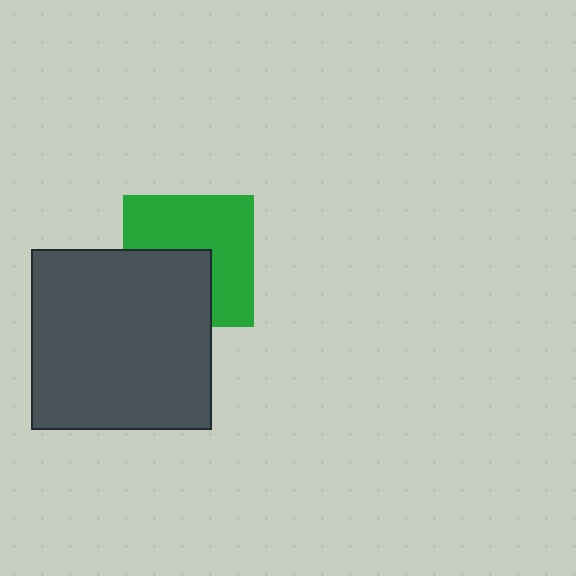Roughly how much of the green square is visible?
About half of it is visible (roughly 60%).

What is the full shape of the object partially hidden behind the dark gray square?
The partially hidden object is a green square.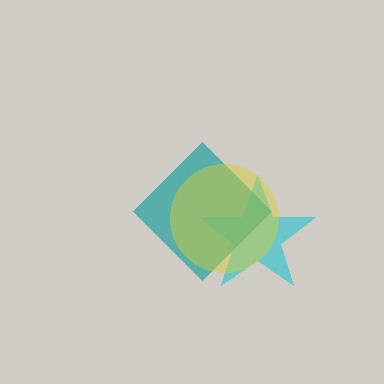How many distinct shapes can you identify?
There are 3 distinct shapes: a cyan star, a teal diamond, a yellow circle.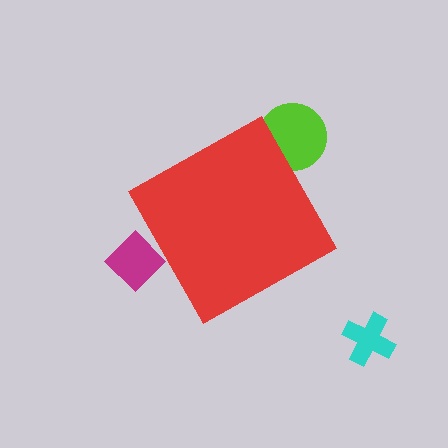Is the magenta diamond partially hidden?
Yes, the magenta diamond is partially hidden behind the red diamond.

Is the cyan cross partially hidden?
No, the cyan cross is fully visible.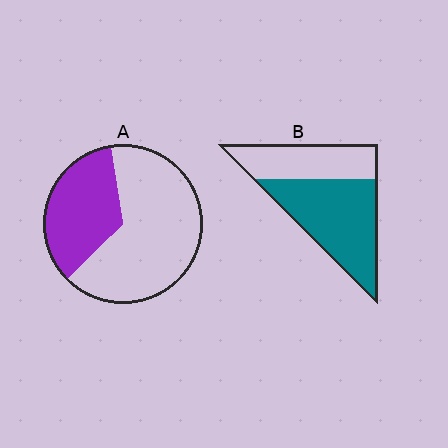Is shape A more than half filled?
No.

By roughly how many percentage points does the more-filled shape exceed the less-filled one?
By roughly 25 percentage points (B over A).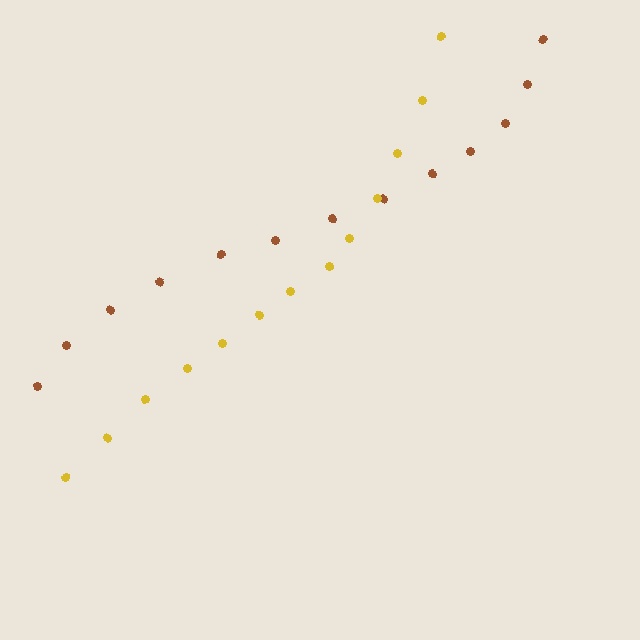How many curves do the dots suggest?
There are 2 distinct paths.